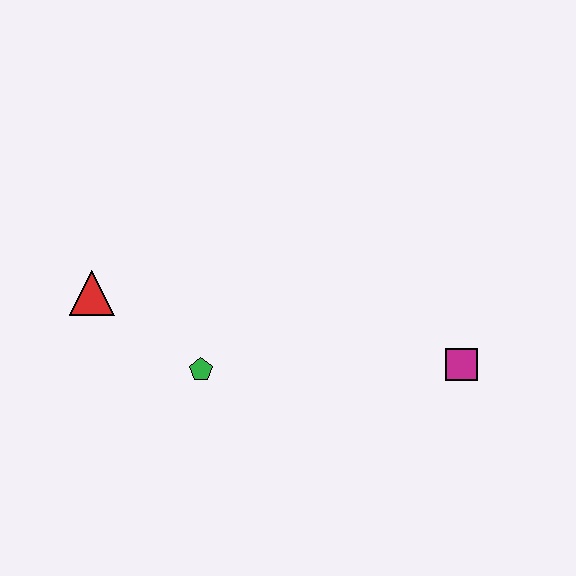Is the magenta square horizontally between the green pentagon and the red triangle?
No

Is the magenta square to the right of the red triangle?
Yes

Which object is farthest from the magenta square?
The red triangle is farthest from the magenta square.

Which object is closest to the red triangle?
The green pentagon is closest to the red triangle.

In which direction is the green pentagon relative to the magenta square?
The green pentagon is to the left of the magenta square.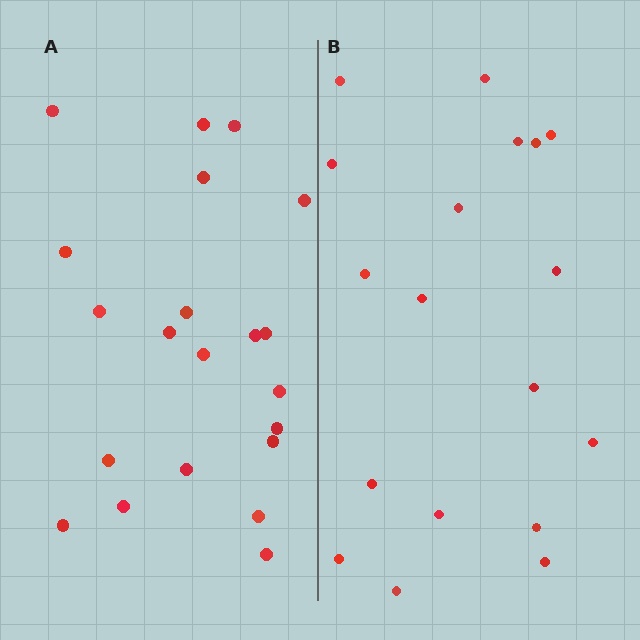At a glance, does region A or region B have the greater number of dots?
Region A (the left region) has more dots.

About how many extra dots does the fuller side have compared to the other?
Region A has just a few more — roughly 2 or 3 more dots than region B.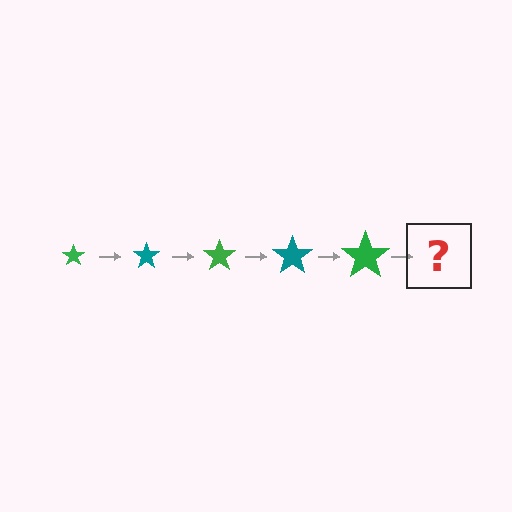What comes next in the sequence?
The next element should be a teal star, larger than the previous one.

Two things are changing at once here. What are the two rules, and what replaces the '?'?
The two rules are that the star grows larger each step and the color cycles through green and teal. The '?' should be a teal star, larger than the previous one.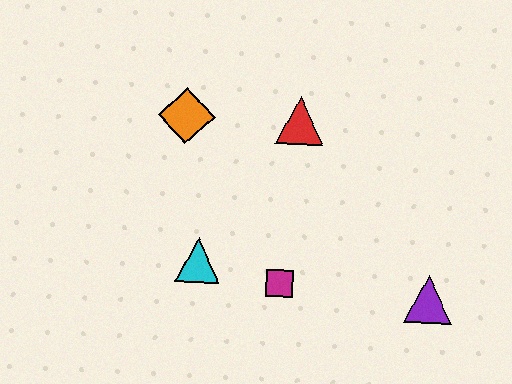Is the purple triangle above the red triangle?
No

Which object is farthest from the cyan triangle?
The purple triangle is farthest from the cyan triangle.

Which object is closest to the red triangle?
The orange diamond is closest to the red triangle.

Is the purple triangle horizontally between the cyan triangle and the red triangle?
No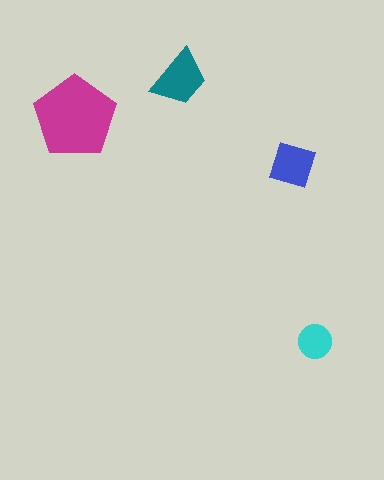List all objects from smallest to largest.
The cyan circle, the blue square, the teal trapezoid, the magenta pentagon.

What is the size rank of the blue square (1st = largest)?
3rd.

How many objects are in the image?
There are 4 objects in the image.